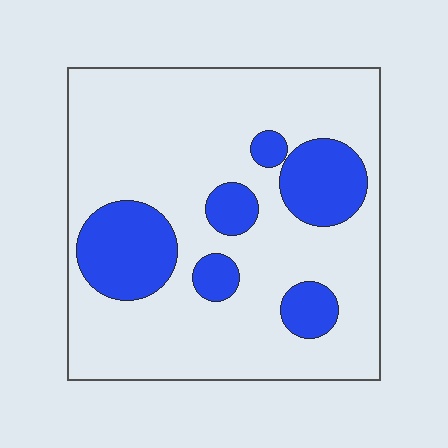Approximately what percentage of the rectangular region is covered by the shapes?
Approximately 25%.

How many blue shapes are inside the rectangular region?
6.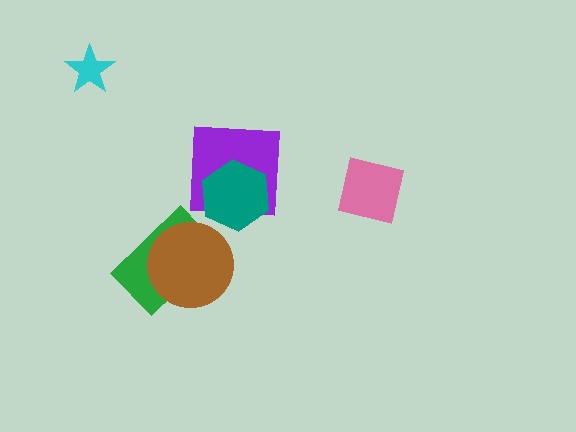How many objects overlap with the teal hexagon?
1 object overlaps with the teal hexagon.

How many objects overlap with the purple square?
1 object overlaps with the purple square.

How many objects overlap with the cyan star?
0 objects overlap with the cyan star.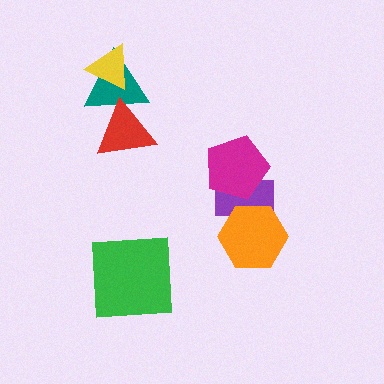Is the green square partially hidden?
No, no other shape covers it.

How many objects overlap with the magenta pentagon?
1 object overlaps with the magenta pentagon.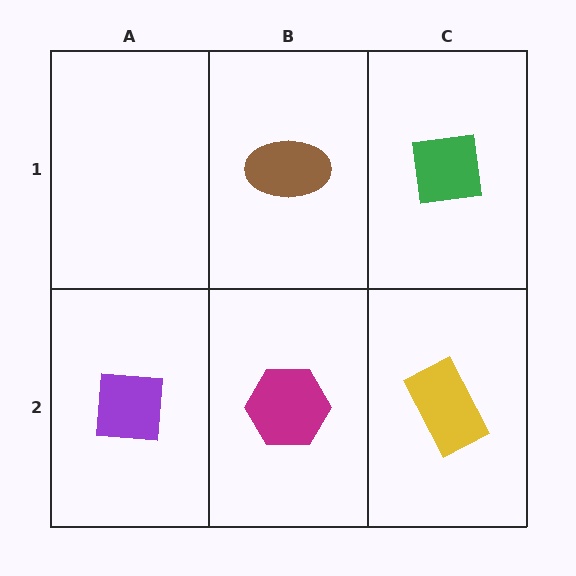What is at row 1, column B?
A brown ellipse.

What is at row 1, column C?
A green square.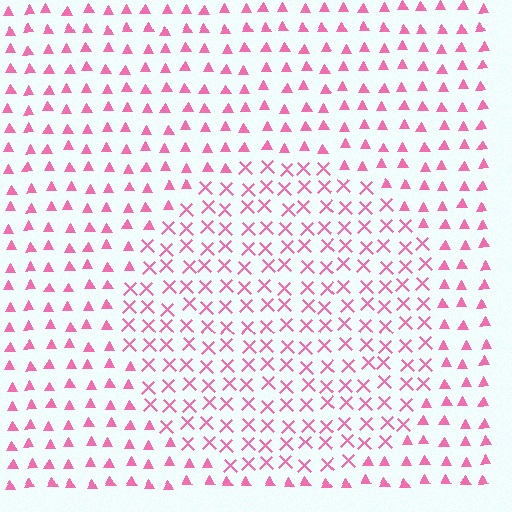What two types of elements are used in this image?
The image uses X marks inside the circle region and triangles outside it.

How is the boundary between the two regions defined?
The boundary is defined by a change in element shape: X marks inside vs. triangles outside. All elements share the same color and spacing.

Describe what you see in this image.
The image is filled with small pink elements arranged in a uniform grid. A circle-shaped region contains X marks, while the surrounding area contains triangles. The boundary is defined purely by the change in element shape.